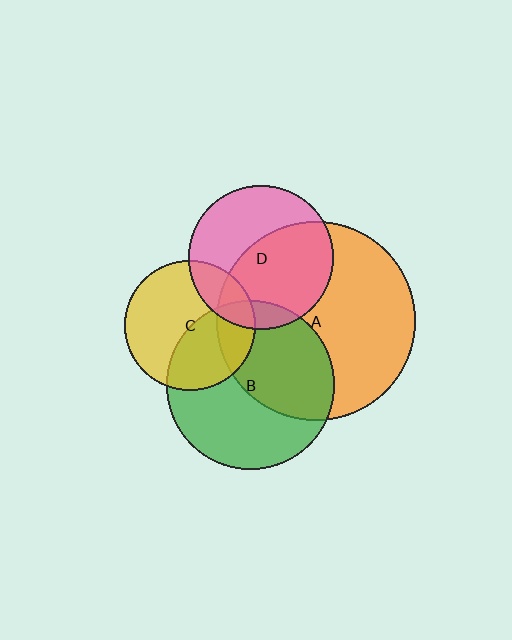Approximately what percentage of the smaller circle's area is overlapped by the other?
Approximately 55%.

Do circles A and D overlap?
Yes.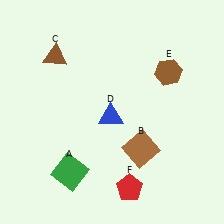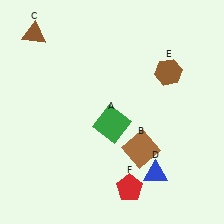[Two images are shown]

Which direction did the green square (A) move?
The green square (A) moved up.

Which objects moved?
The objects that moved are: the green square (A), the brown triangle (C), the blue triangle (D).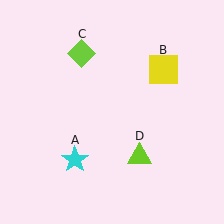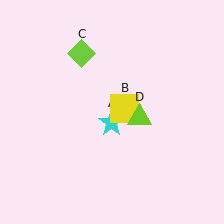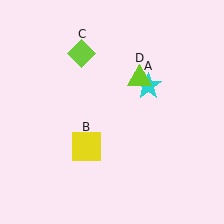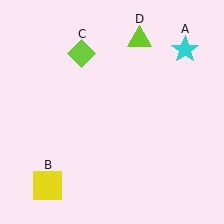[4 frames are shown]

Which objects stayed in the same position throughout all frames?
Lime diamond (object C) remained stationary.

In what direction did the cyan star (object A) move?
The cyan star (object A) moved up and to the right.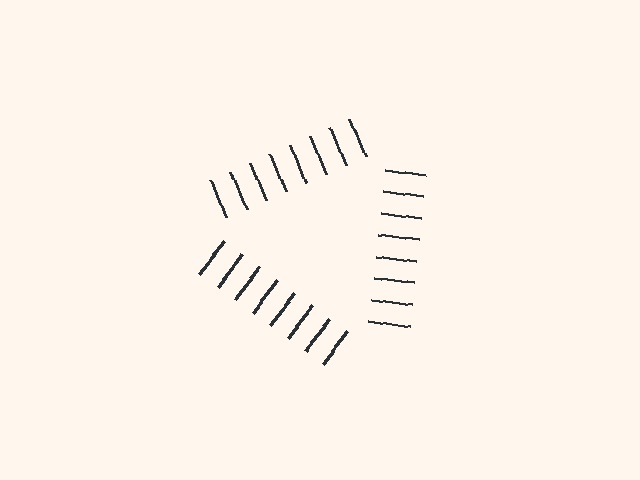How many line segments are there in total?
24 — 8 along each of the 3 edges.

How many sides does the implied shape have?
3 sides — the line-ends trace a triangle.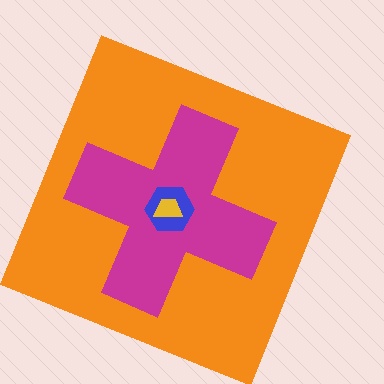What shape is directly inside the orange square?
The magenta cross.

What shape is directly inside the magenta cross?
The blue hexagon.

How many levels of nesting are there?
4.